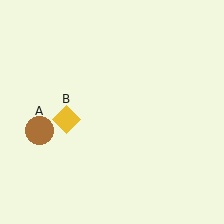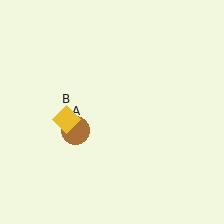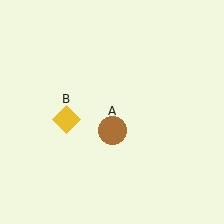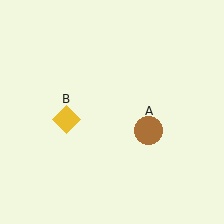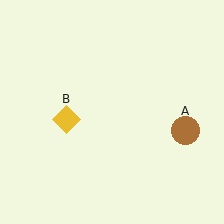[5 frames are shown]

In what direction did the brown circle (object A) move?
The brown circle (object A) moved right.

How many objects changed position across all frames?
1 object changed position: brown circle (object A).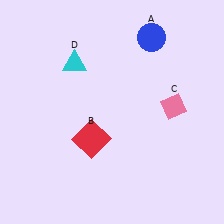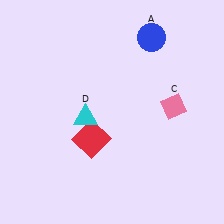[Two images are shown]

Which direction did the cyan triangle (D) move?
The cyan triangle (D) moved down.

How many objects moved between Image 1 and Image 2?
1 object moved between the two images.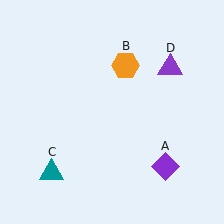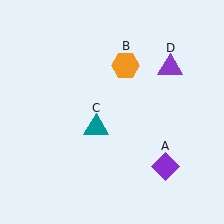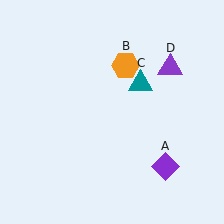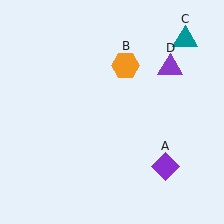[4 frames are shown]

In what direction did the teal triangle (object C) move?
The teal triangle (object C) moved up and to the right.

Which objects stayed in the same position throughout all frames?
Purple diamond (object A) and orange hexagon (object B) and purple triangle (object D) remained stationary.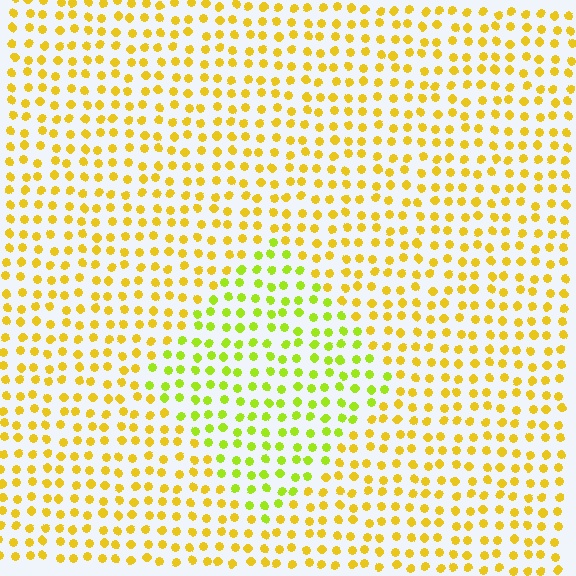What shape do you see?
I see a diamond.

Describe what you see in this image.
The image is filled with small yellow elements in a uniform arrangement. A diamond-shaped region is visible where the elements are tinted to a slightly different hue, forming a subtle color boundary.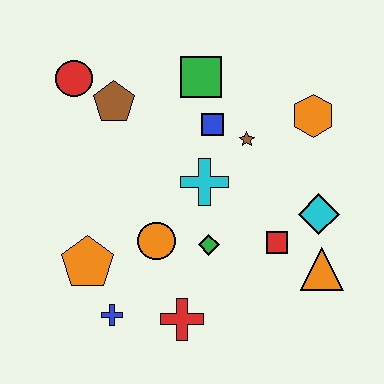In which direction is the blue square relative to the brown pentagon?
The blue square is to the right of the brown pentagon.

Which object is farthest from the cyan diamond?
The red circle is farthest from the cyan diamond.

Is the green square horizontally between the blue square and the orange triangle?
No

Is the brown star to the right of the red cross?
Yes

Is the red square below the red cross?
No